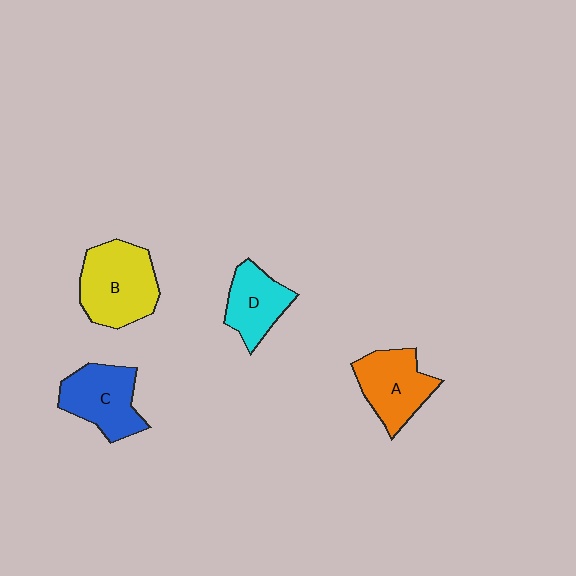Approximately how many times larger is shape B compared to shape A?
Approximately 1.2 times.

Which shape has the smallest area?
Shape D (cyan).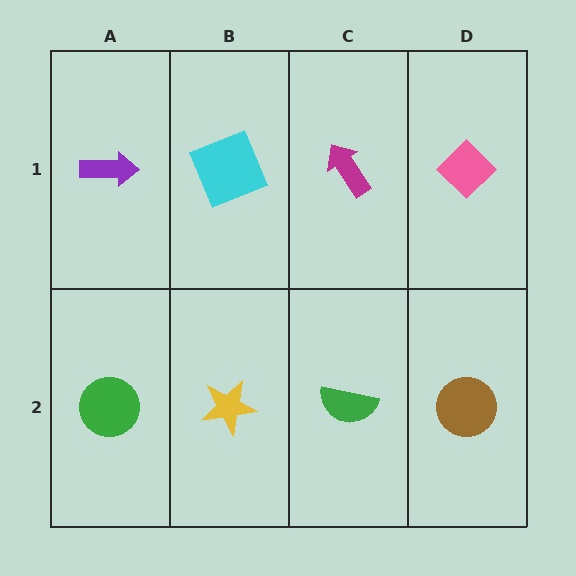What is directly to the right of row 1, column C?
A pink diamond.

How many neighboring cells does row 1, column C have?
3.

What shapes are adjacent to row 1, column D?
A brown circle (row 2, column D), a magenta arrow (row 1, column C).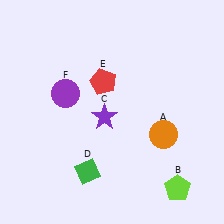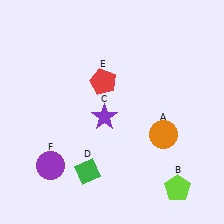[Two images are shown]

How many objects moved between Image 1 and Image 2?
1 object moved between the two images.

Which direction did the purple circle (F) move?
The purple circle (F) moved down.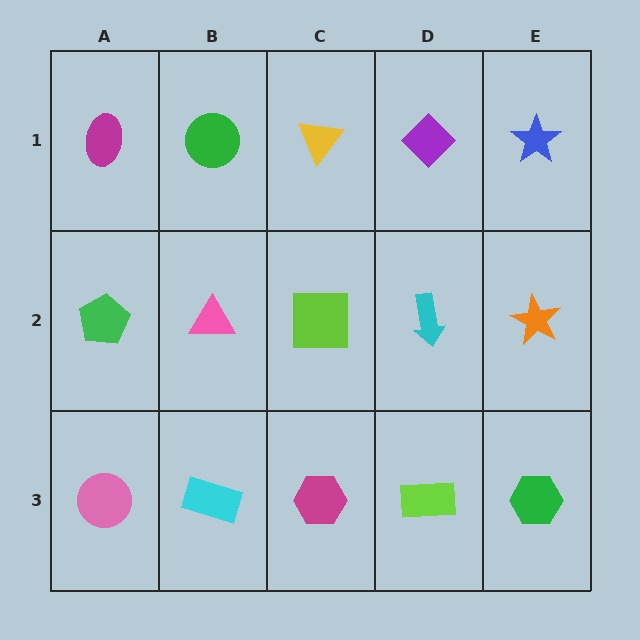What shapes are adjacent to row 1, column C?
A lime square (row 2, column C), a green circle (row 1, column B), a purple diamond (row 1, column D).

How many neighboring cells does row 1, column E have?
2.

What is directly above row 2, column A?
A magenta ellipse.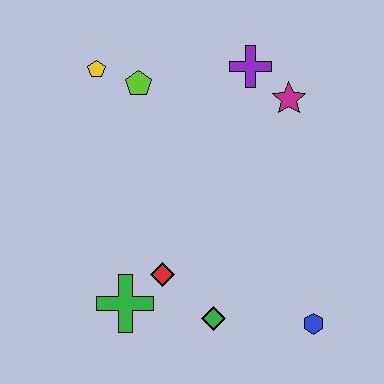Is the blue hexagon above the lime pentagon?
No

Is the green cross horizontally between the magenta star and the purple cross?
No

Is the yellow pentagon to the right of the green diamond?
No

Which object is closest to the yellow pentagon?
The lime pentagon is closest to the yellow pentagon.